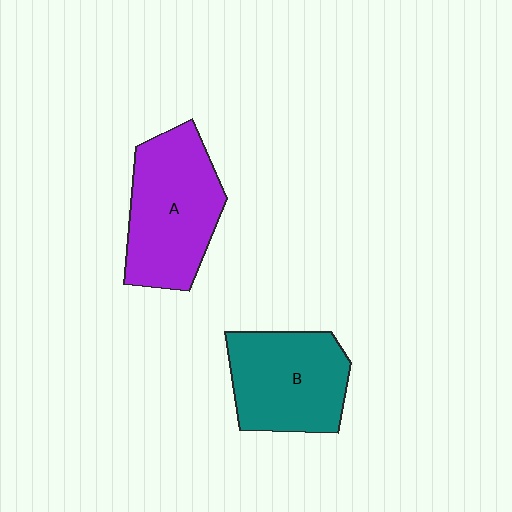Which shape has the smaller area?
Shape B (teal).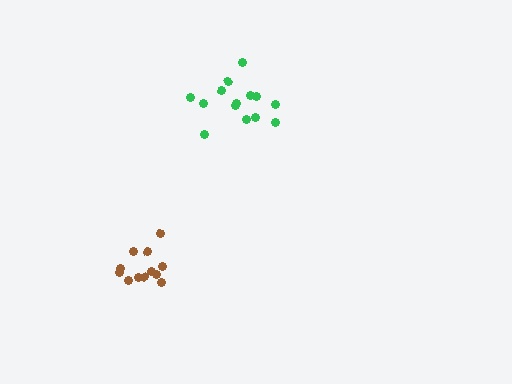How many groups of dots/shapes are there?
There are 2 groups.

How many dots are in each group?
Group 1: 12 dots, Group 2: 14 dots (26 total).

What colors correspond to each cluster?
The clusters are colored: brown, green.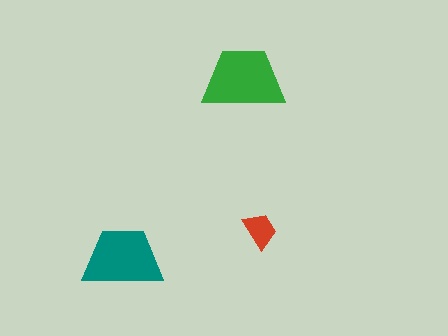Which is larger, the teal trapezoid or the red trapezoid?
The teal one.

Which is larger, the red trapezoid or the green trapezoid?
The green one.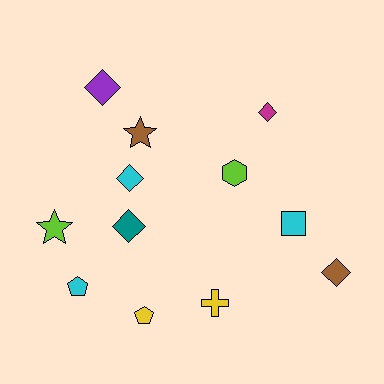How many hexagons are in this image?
There is 1 hexagon.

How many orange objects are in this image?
There are no orange objects.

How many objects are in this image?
There are 12 objects.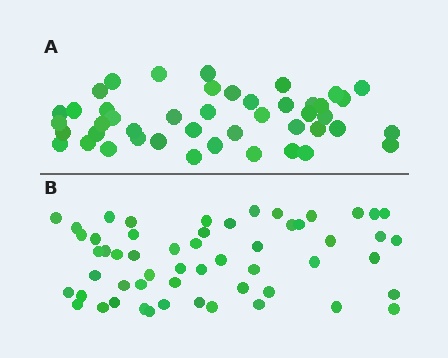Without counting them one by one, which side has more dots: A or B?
Region B (the bottom region) has more dots.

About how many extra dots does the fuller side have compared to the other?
Region B has roughly 10 or so more dots than region A.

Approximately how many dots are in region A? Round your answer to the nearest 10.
About 40 dots. (The exact count is 45, which rounds to 40.)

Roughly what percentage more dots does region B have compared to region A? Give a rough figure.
About 20% more.